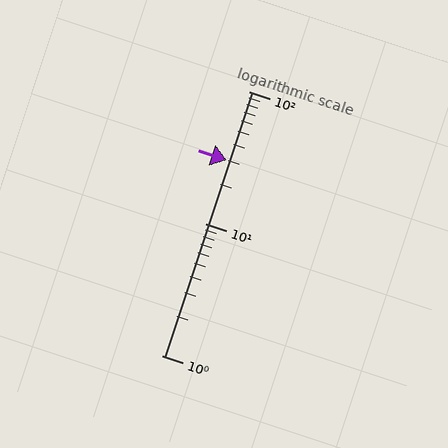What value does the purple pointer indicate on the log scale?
The pointer indicates approximately 30.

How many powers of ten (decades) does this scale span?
The scale spans 2 decades, from 1 to 100.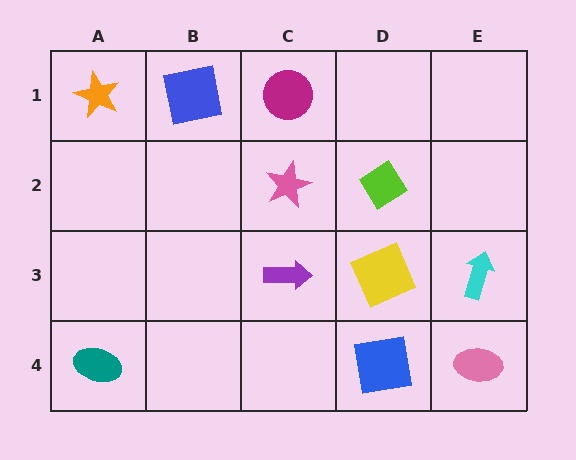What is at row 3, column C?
A purple arrow.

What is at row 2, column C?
A pink star.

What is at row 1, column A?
An orange star.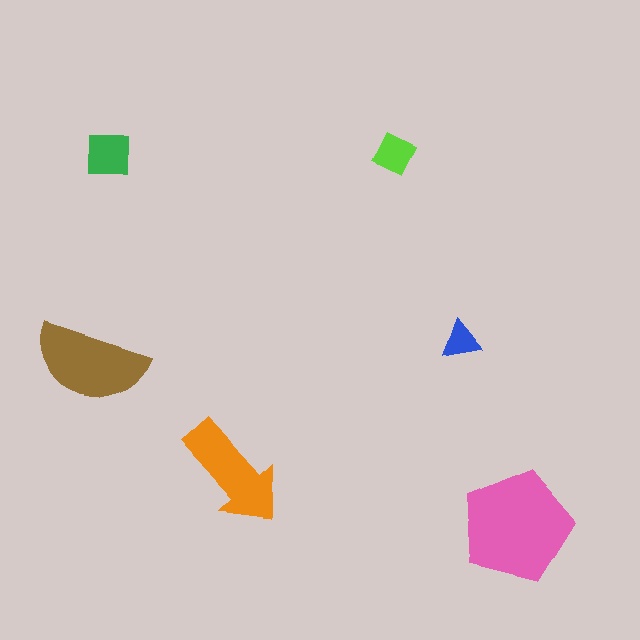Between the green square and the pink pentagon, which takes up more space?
The pink pentagon.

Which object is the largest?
The pink pentagon.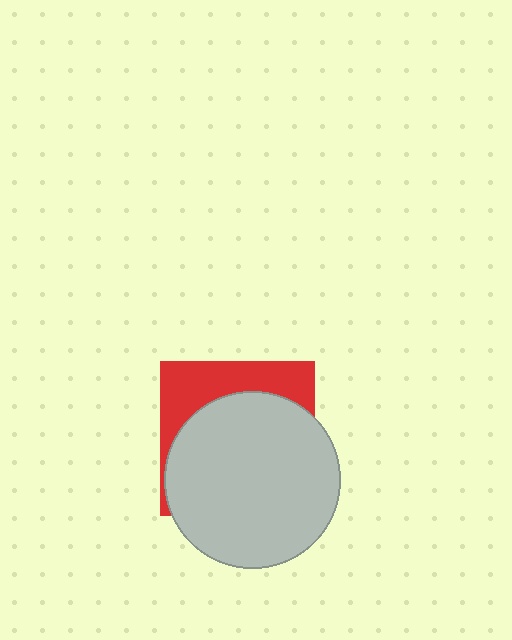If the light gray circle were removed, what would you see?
You would see the complete red square.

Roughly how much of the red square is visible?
A small part of it is visible (roughly 31%).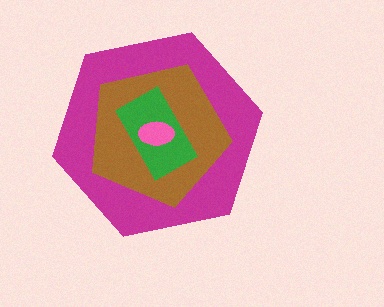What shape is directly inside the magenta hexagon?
The brown pentagon.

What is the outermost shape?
The magenta hexagon.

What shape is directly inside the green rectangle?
The pink ellipse.